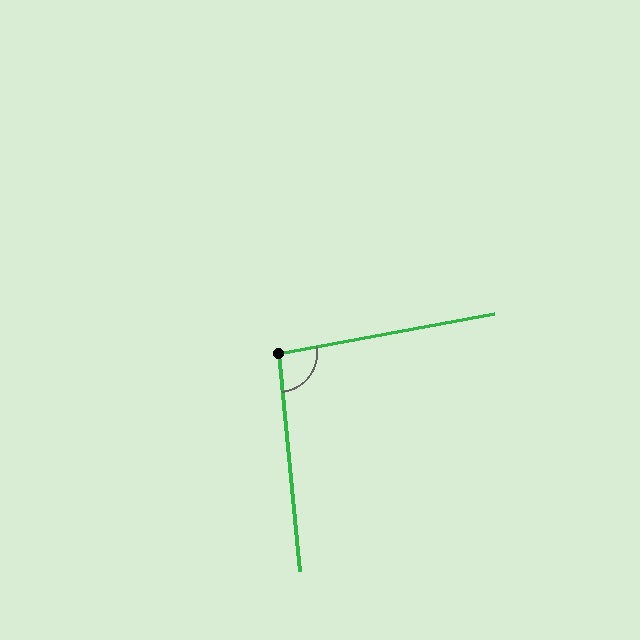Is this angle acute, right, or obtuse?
It is approximately a right angle.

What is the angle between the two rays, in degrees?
Approximately 95 degrees.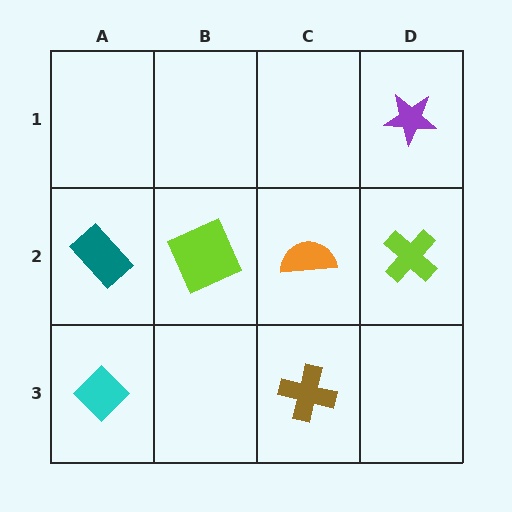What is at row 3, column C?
A brown cross.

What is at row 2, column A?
A teal rectangle.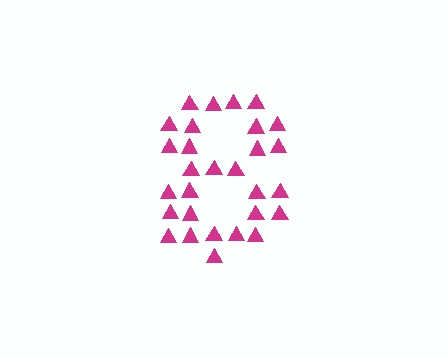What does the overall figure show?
The overall figure shows the digit 8.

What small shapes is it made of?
It is made of small triangles.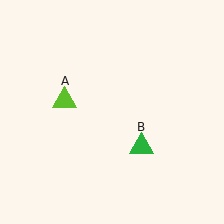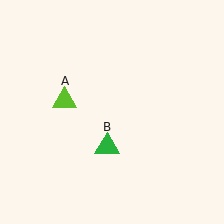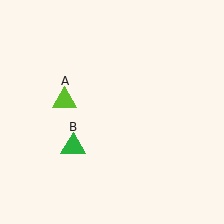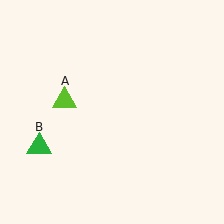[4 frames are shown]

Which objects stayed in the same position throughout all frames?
Lime triangle (object A) remained stationary.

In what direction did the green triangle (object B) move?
The green triangle (object B) moved left.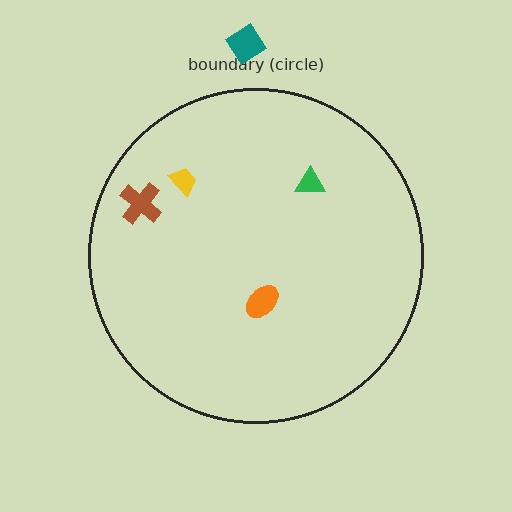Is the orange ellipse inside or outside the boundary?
Inside.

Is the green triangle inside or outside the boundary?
Inside.